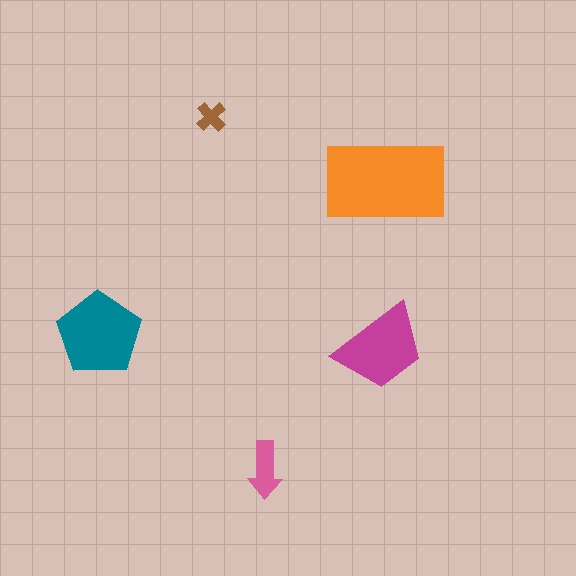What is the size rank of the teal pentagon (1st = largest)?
2nd.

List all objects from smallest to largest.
The brown cross, the pink arrow, the magenta trapezoid, the teal pentagon, the orange rectangle.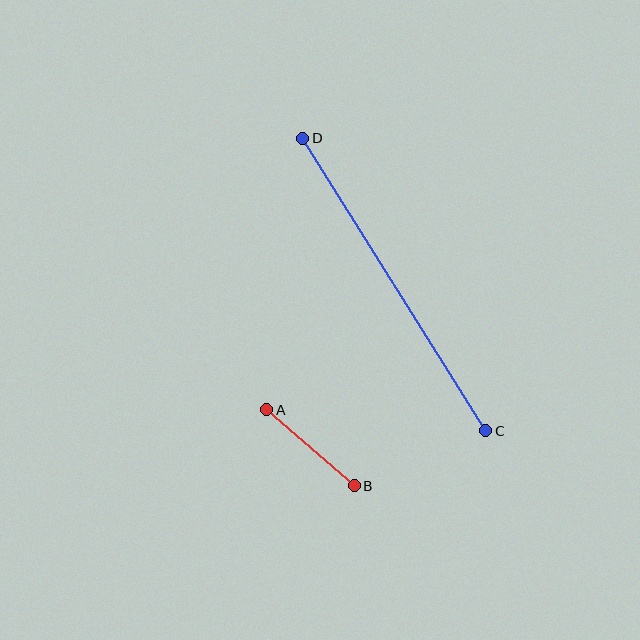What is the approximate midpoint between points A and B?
The midpoint is at approximately (310, 448) pixels.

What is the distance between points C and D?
The distance is approximately 345 pixels.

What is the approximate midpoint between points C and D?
The midpoint is at approximately (394, 284) pixels.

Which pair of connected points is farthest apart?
Points C and D are farthest apart.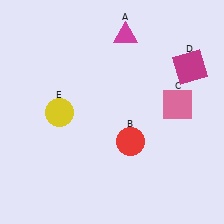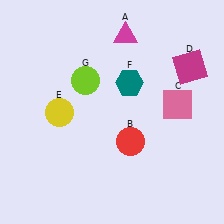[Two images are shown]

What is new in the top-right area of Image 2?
A teal hexagon (F) was added in the top-right area of Image 2.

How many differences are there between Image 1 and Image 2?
There are 2 differences between the two images.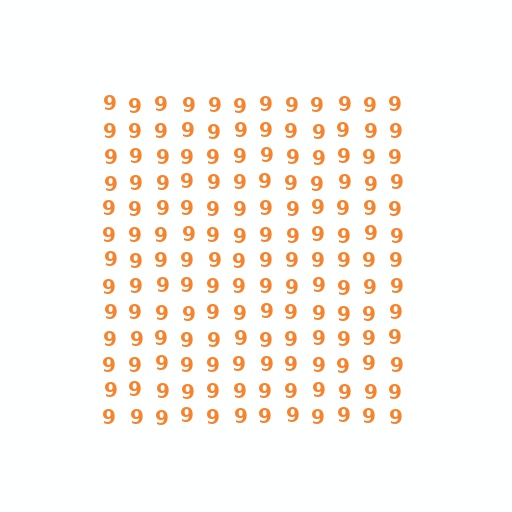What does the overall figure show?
The overall figure shows a square.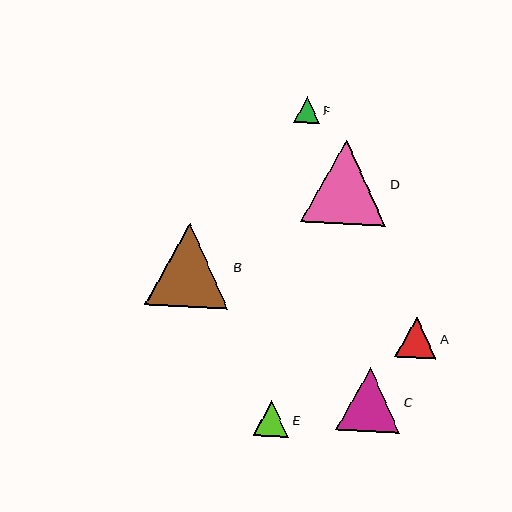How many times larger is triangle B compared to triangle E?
Triangle B is approximately 2.3 times the size of triangle E.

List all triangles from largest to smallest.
From largest to smallest: D, B, C, A, E, F.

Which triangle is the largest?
Triangle D is the largest with a size of approximately 84 pixels.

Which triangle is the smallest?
Triangle F is the smallest with a size of approximately 26 pixels.